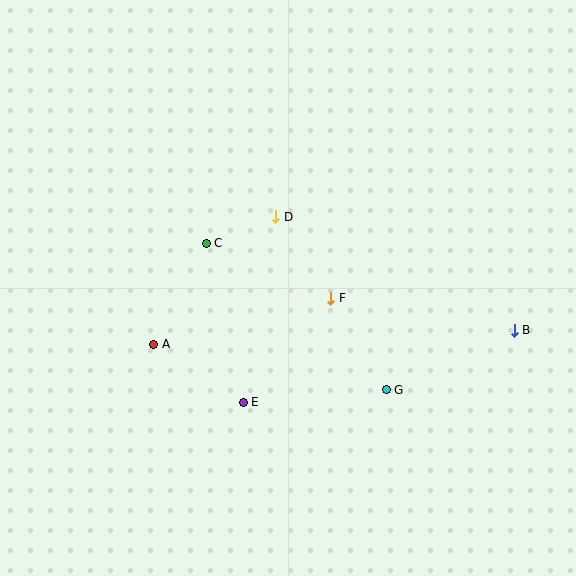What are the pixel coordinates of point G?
Point G is at (386, 390).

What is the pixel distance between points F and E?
The distance between F and E is 136 pixels.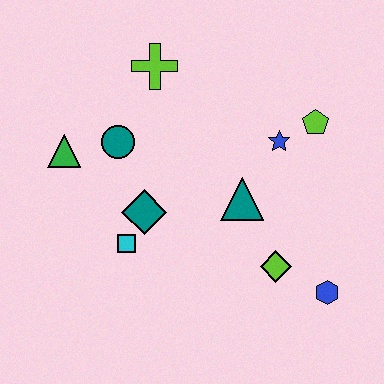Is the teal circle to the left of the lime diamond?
Yes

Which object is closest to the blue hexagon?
The lime diamond is closest to the blue hexagon.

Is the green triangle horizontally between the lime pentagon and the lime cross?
No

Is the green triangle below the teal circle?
Yes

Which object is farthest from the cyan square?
The lime pentagon is farthest from the cyan square.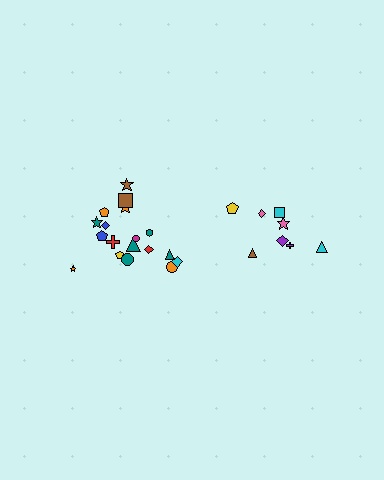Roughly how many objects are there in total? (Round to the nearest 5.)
Roughly 25 objects in total.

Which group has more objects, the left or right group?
The left group.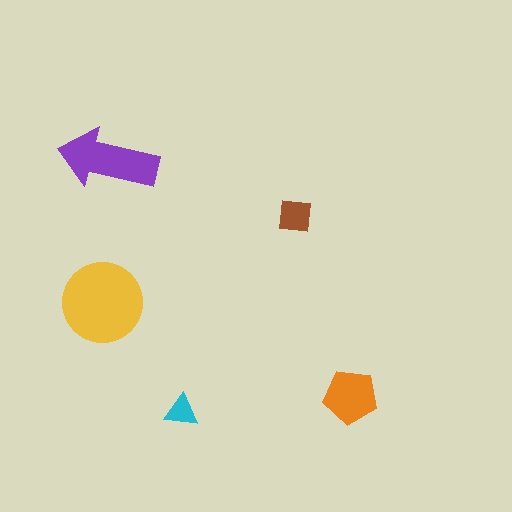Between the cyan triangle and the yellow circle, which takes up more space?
The yellow circle.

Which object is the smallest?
The cyan triangle.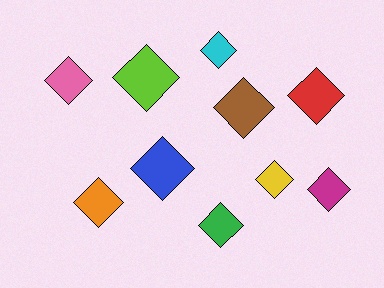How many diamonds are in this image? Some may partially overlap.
There are 10 diamonds.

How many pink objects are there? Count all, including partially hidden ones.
There is 1 pink object.